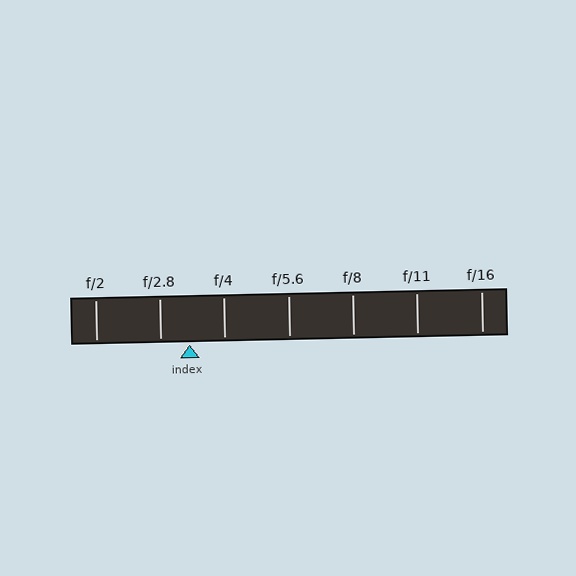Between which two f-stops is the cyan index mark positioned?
The index mark is between f/2.8 and f/4.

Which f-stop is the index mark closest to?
The index mark is closest to f/2.8.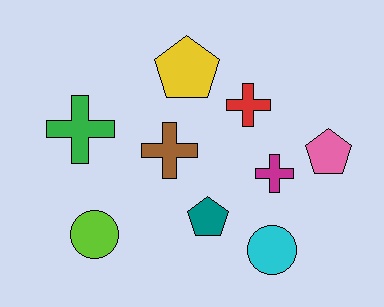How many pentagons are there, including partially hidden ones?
There are 3 pentagons.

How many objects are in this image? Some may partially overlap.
There are 9 objects.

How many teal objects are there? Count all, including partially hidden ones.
There is 1 teal object.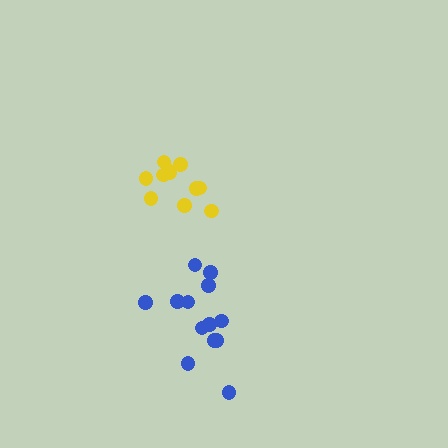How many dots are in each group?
Group 1: 11 dots, Group 2: 13 dots (24 total).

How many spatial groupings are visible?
There are 2 spatial groupings.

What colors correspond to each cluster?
The clusters are colored: yellow, blue.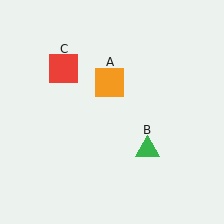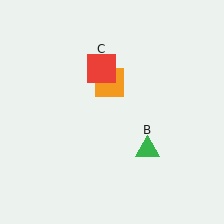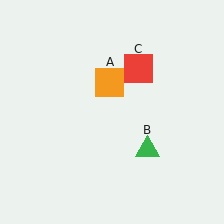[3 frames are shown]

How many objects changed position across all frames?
1 object changed position: red square (object C).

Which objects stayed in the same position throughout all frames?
Orange square (object A) and green triangle (object B) remained stationary.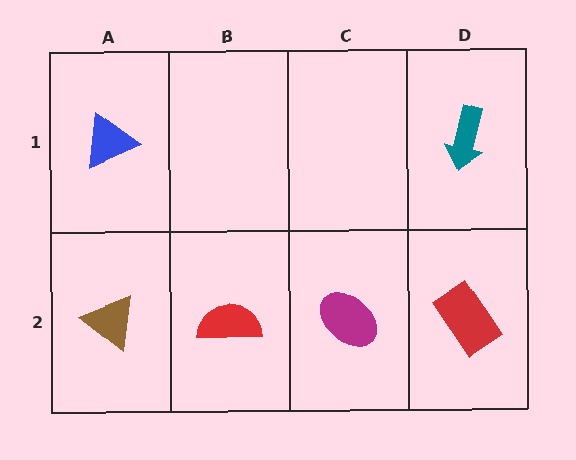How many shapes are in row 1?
2 shapes.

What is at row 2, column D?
A red rectangle.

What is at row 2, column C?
A magenta ellipse.